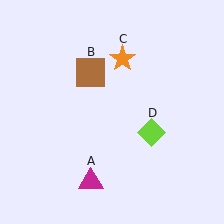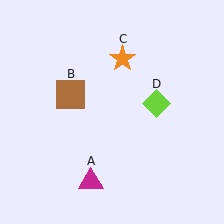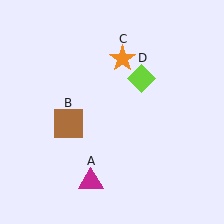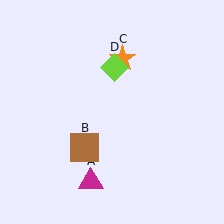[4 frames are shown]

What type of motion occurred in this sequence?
The brown square (object B), lime diamond (object D) rotated counterclockwise around the center of the scene.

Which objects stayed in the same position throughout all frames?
Magenta triangle (object A) and orange star (object C) remained stationary.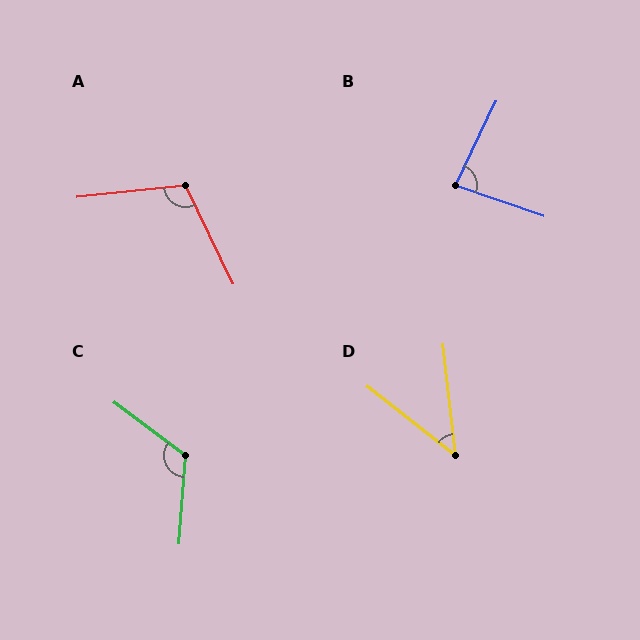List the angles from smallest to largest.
D (45°), B (84°), A (110°), C (123°).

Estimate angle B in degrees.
Approximately 84 degrees.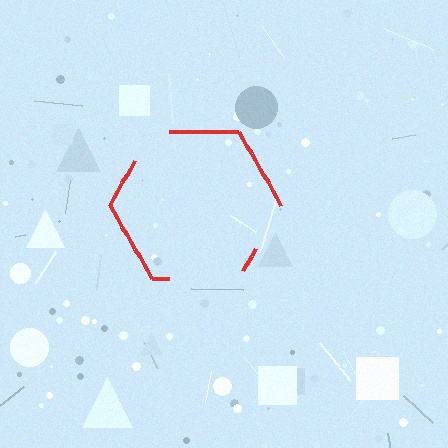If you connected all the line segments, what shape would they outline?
They would outline a hexagon.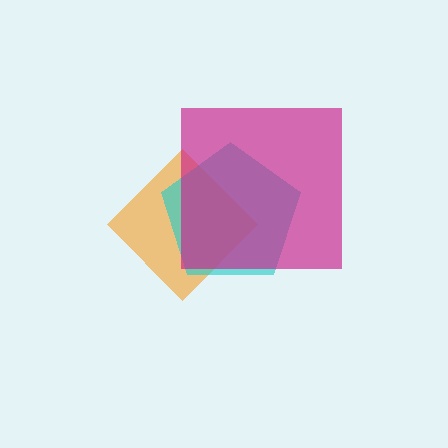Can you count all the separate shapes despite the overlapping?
Yes, there are 3 separate shapes.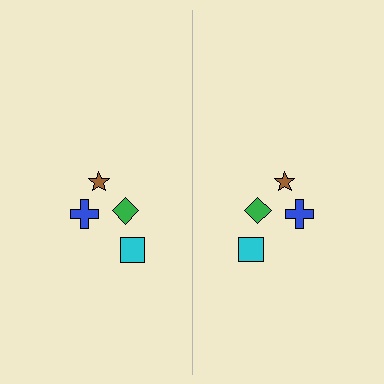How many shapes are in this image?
There are 8 shapes in this image.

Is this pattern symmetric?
Yes, this pattern has bilateral (reflection) symmetry.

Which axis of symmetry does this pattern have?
The pattern has a vertical axis of symmetry running through the center of the image.